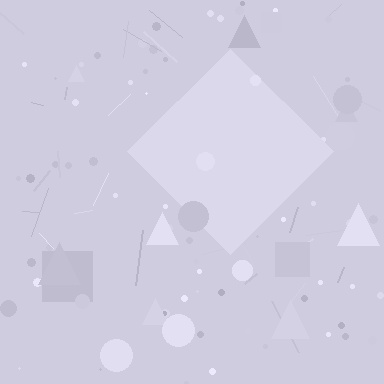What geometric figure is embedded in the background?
A diamond is embedded in the background.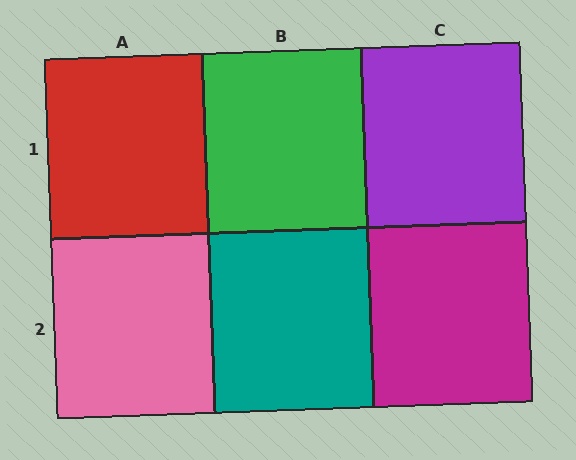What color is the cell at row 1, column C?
Purple.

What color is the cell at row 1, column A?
Red.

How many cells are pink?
1 cell is pink.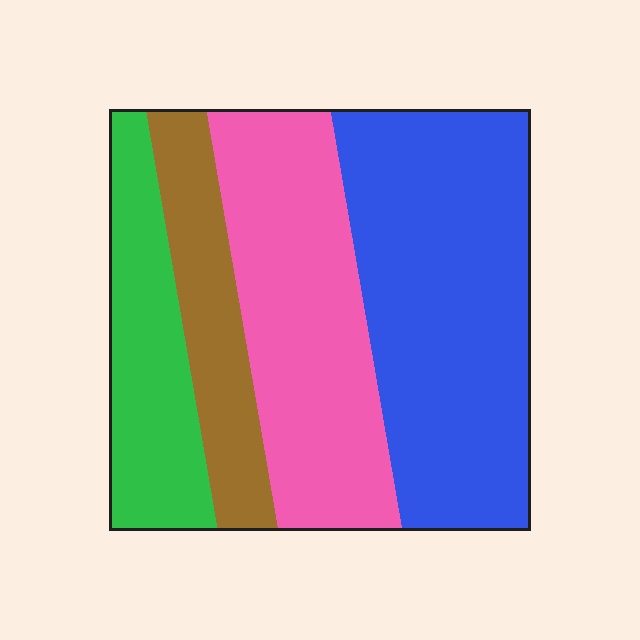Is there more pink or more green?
Pink.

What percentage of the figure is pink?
Pink covers around 30% of the figure.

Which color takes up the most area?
Blue, at roughly 40%.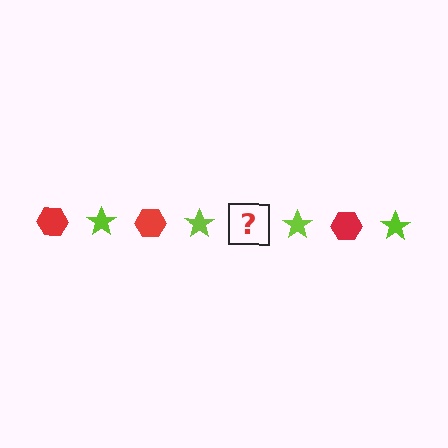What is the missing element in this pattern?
The missing element is a red hexagon.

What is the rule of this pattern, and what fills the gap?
The rule is that the pattern alternates between red hexagon and lime star. The gap should be filled with a red hexagon.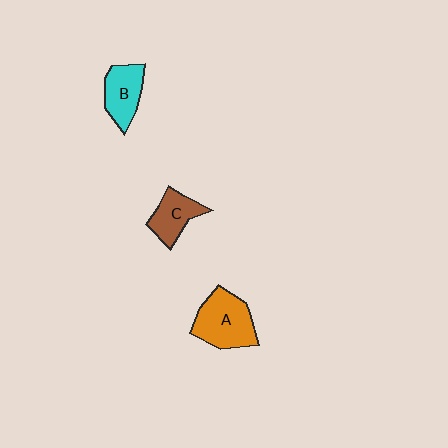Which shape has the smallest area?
Shape C (brown).